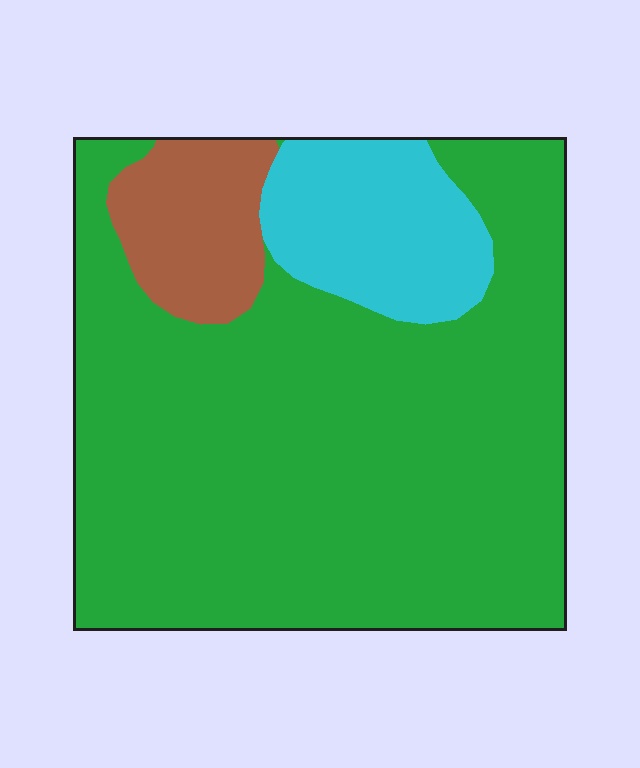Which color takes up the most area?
Green, at roughly 75%.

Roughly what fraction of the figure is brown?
Brown takes up about one tenth (1/10) of the figure.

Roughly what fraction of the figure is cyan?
Cyan covers 14% of the figure.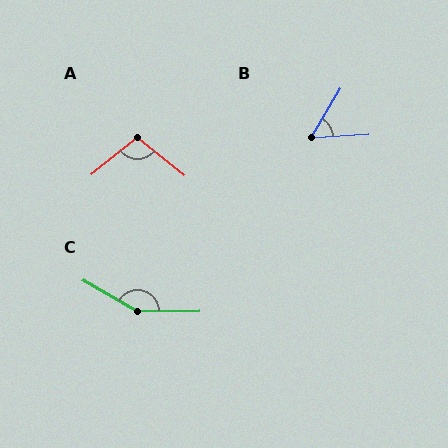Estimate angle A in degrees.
Approximately 102 degrees.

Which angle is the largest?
C, at approximately 149 degrees.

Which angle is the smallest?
B, at approximately 55 degrees.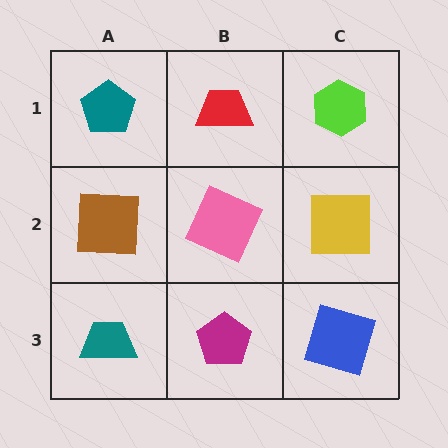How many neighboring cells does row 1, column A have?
2.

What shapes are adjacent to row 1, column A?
A brown square (row 2, column A), a red trapezoid (row 1, column B).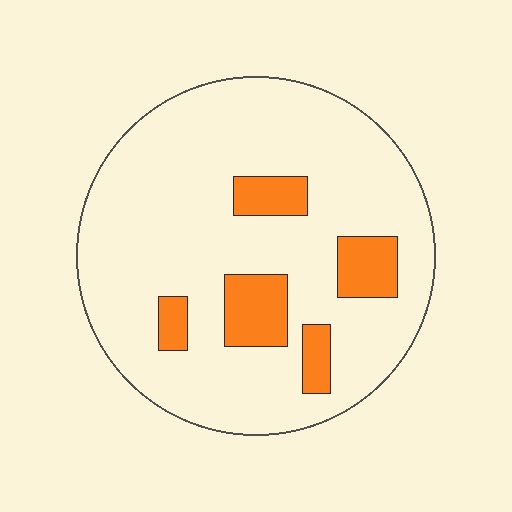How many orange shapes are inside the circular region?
5.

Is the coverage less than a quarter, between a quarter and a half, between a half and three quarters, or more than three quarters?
Less than a quarter.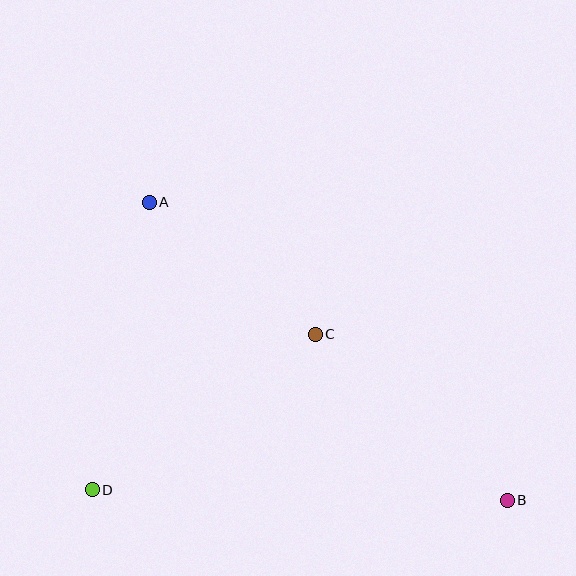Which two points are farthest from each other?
Points A and B are farthest from each other.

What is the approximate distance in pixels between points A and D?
The distance between A and D is approximately 293 pixels.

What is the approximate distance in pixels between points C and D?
The distance between C and D is approximately 272 pixels.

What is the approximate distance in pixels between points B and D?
The distance between B and D is approximately 415 pixels.